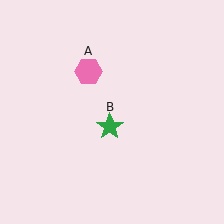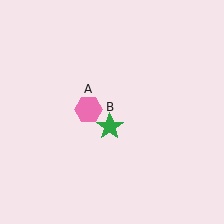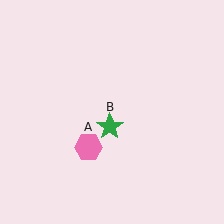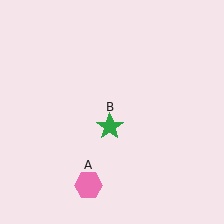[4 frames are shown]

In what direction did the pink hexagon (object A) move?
The pink hexagon (object A) moved down.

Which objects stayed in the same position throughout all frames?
Green star (object B) remained stationary.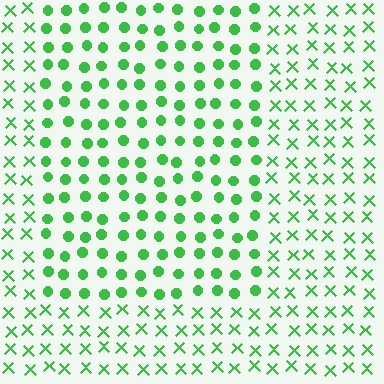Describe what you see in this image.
The image is filled with small green elements arranged in a uniform grid. A rectangle-shaped region contains circles, while the surrounding area contains X marks. The boundary is defined purely by the change in element shape.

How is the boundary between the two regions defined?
The boundary is defined by a change in element shape: circles inside vs. X marks outside. All elements share the same color and spacing.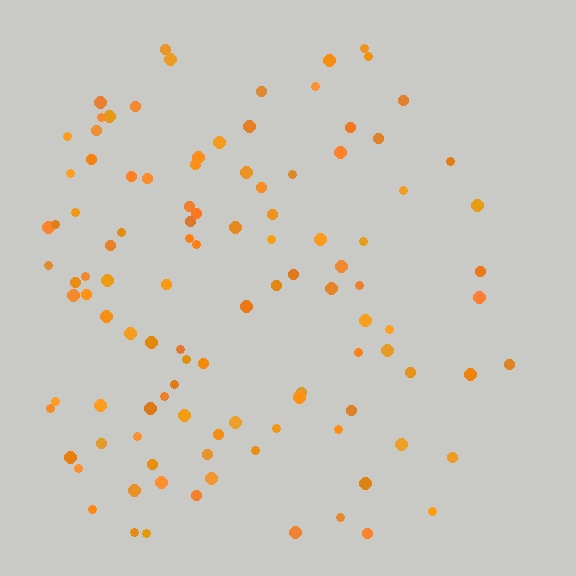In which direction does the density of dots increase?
From right to left, with the left side densest.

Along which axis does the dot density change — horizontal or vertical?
Horizontal.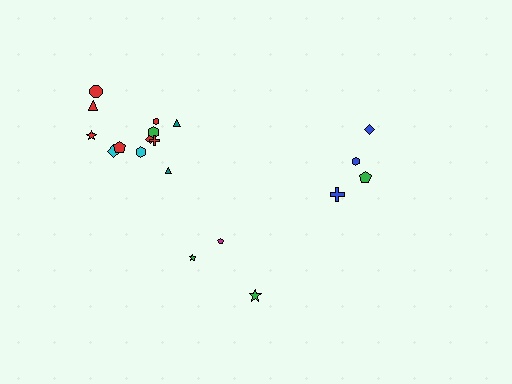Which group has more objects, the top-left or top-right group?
The top-left group.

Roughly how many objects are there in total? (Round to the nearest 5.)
Roughly 20 objects in total.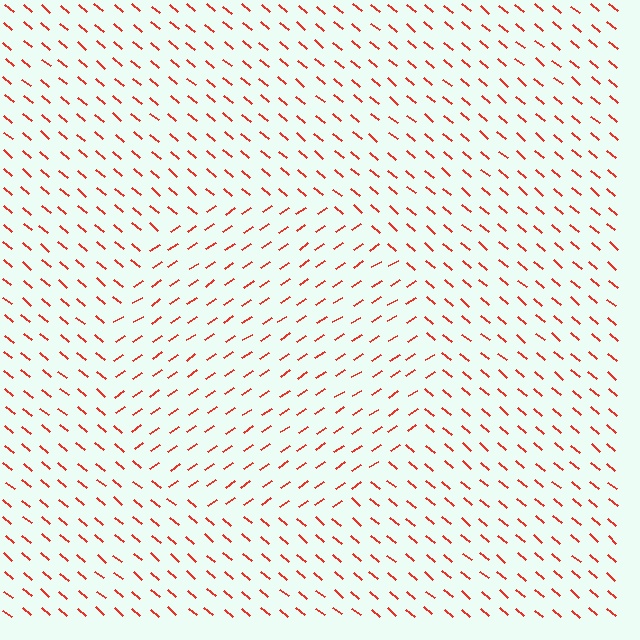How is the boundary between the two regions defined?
The boundary is defined purely by a change in line orientation (approximately 74 degrees difference). All lines are the same color and thickness.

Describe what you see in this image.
The image is filled with small red line segments. A circle region in the image has lines oriented differently from the surrounding lines, creating a visible texture boundary.